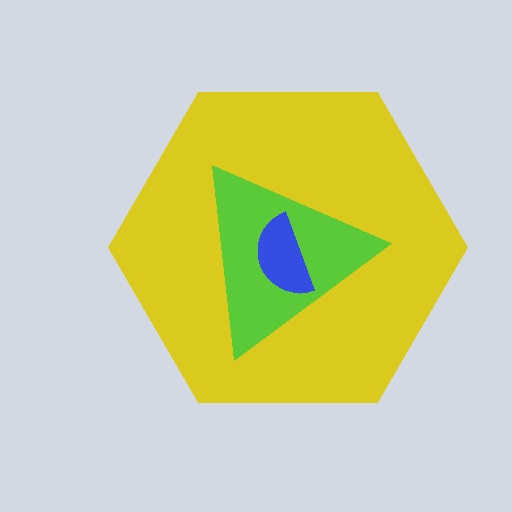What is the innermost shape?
The blue semicircle.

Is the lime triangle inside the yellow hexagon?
Yes.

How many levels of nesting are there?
3.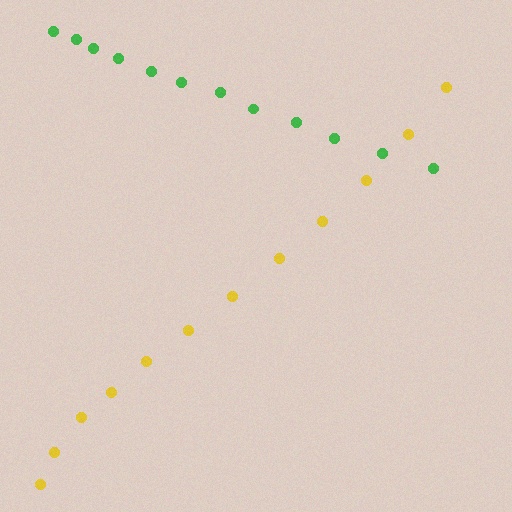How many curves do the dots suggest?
There are 2 distinct paths.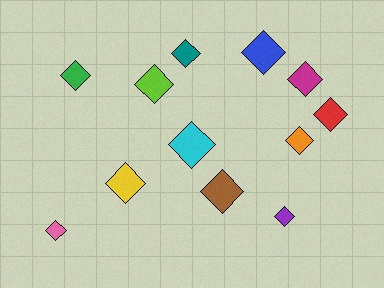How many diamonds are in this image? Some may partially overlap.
There are 12 diamonds.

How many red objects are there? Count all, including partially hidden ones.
There is 1 red object.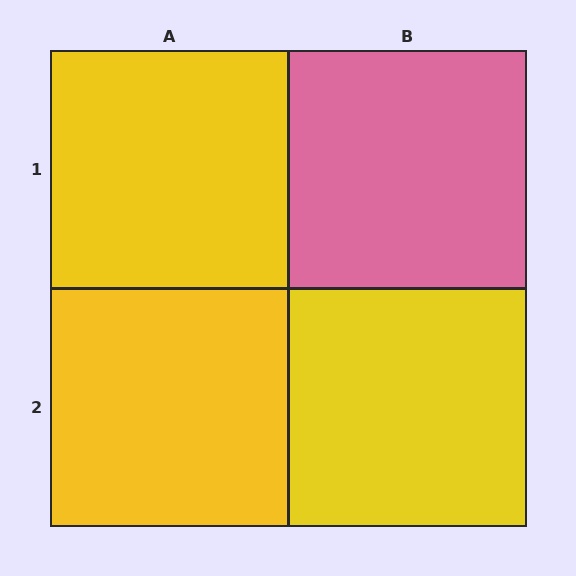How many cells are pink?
1 cell is pink.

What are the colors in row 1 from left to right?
Yellow, pink.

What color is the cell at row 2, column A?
Yellow.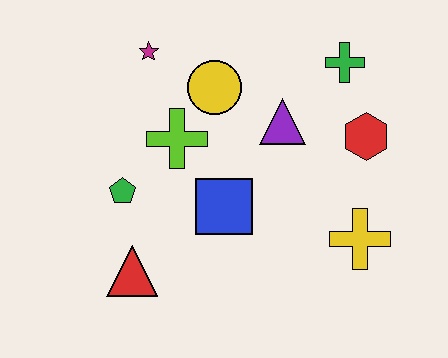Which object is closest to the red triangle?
The green pentagon is closest to the red triangle.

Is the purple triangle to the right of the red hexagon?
No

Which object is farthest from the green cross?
The red triangle is farthest from the green cross.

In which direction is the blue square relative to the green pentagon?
The blue square is to the right of the green pentagon.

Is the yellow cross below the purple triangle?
Yes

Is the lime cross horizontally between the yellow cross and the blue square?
No